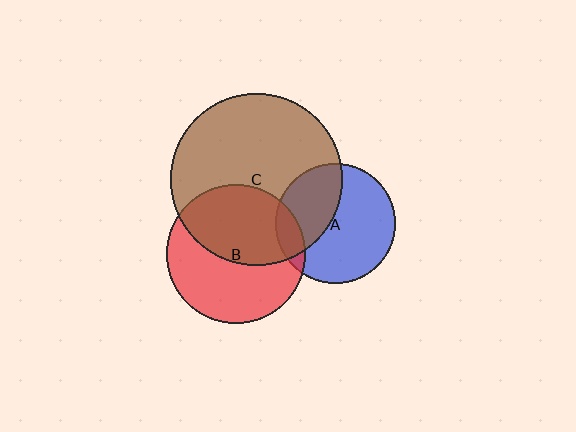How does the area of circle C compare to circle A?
Approximately 2.0 times.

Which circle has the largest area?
Circle C (brown).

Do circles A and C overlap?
Yes.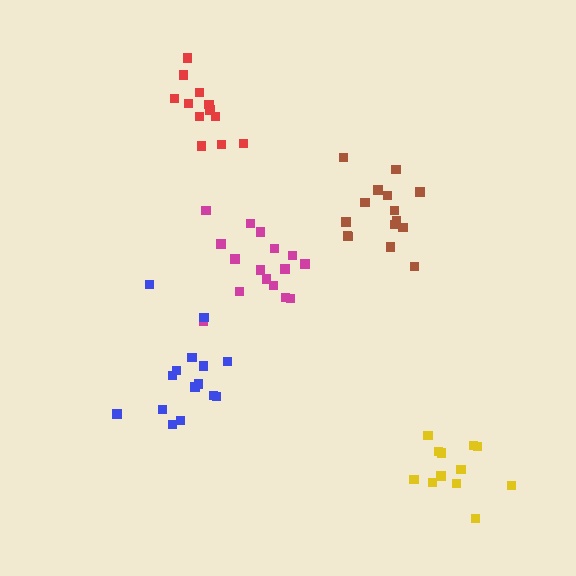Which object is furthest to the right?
The yellow cluster is rightmost.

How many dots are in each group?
Group 1: 16 dots, Group 2: 15 dots, Group 3: 12 dots, Group 4: 15 dots, Group 5: 12 dots (70 total).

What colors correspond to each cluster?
The clusters are colored: magenta, brown, yellow, blue, red.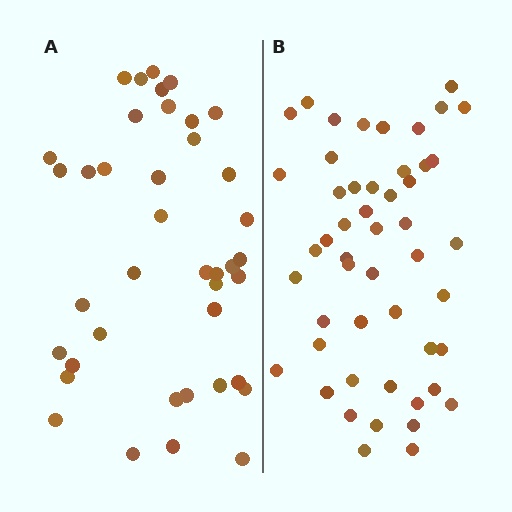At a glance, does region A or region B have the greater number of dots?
Region B (the right region) has more dots.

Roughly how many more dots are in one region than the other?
Region B has roughly 10 or so more dots than region A.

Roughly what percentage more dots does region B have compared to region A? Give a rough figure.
About 25% more.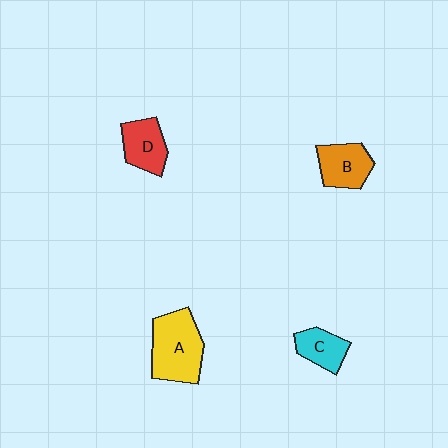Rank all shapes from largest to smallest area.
From largest to smallest: A (yellow), B (orange), D (red), C (cyan).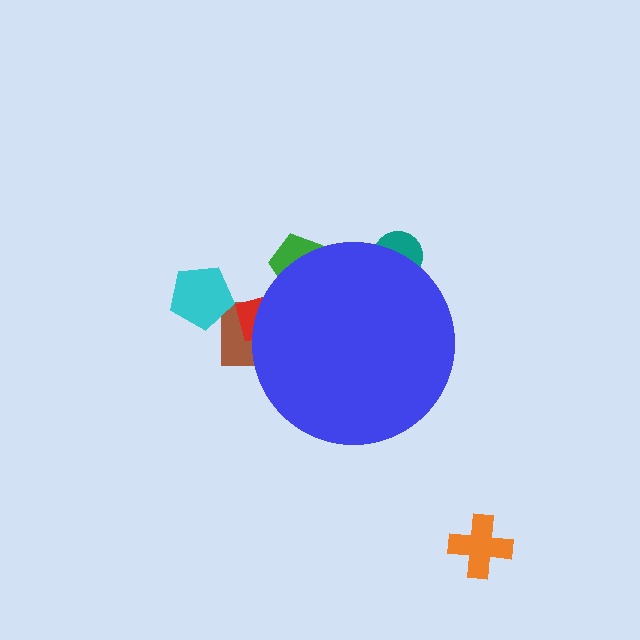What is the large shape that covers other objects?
A blue circle.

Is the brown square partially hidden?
Yes, the brown square is partially hidden behind the blue circle.